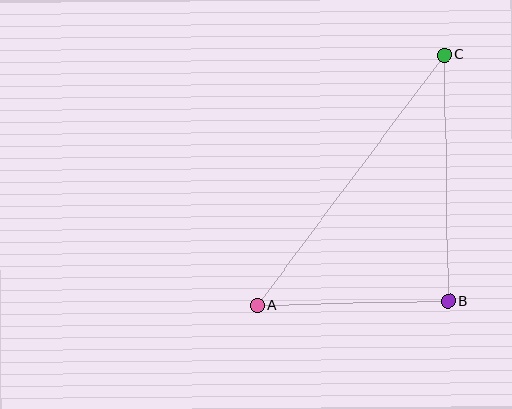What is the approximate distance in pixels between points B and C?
The distance between B and C is approximately 247 pixels.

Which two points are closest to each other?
Points A and B are closest to each other.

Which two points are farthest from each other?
Points A and C are farthest from each other.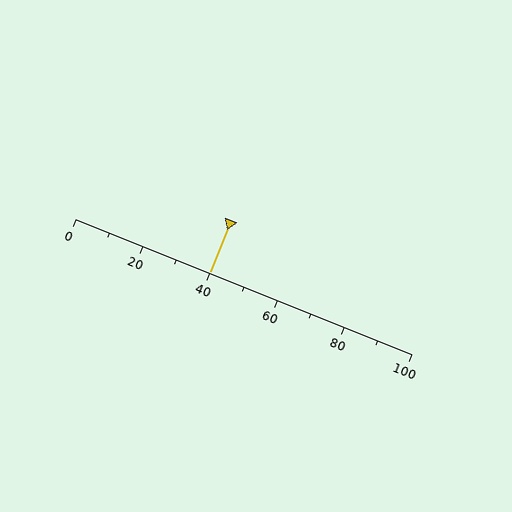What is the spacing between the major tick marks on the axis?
The major ticks are spaced 20 apart.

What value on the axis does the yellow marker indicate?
The marker indicates approximately 40.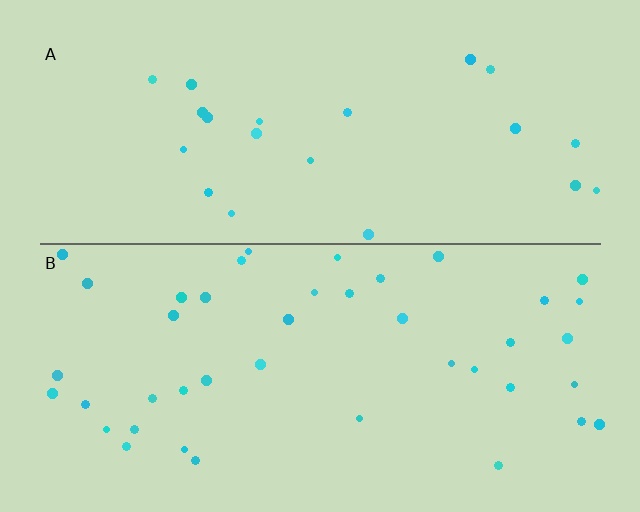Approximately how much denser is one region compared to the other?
Approximately 1.9× — region B over region A.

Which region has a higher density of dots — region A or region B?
B (the bottom).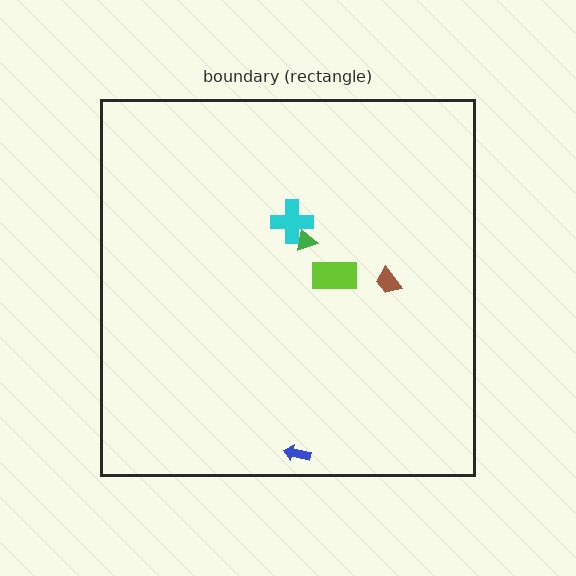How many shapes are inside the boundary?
5 inside, 0 outside.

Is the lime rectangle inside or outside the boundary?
Inside.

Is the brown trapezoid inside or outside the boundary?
Inside.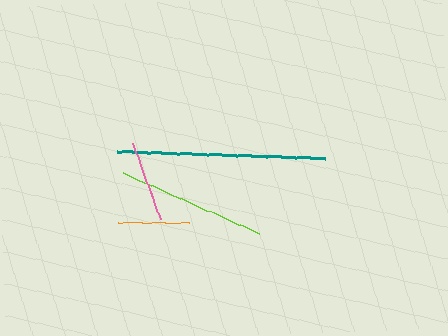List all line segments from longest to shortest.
From longest to shortest: teal, lime, pink, orange.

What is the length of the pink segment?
The pink segment is approximately 80 pixels long.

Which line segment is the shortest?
The orange line is the shortest at approximately 70 pixels.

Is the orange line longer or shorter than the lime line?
The lime line is longer than the orange line.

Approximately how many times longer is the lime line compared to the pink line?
The lime line is approximately 1.9 times the length of the pink line.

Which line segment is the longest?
The teal line is the longest at approximately 208 pixels.